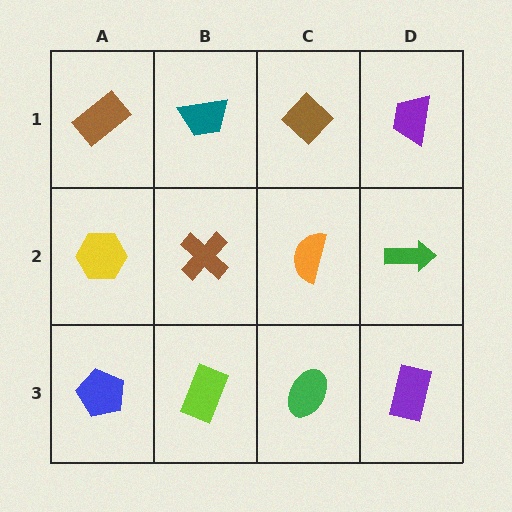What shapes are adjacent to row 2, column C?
A brown diamond (row 1, column C), a green ellipse (row 3, column C), a brown cross (row 2, column B), a green arrow (row 2, column D).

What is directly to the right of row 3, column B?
A green ellipse.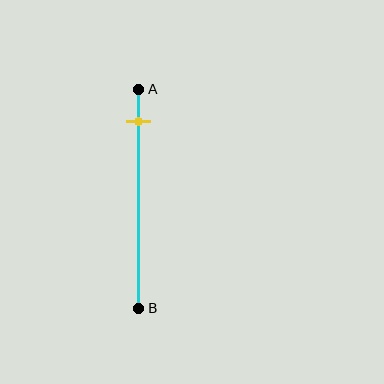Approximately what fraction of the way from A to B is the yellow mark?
The yellow mark is approximately 15% of the way from A to B.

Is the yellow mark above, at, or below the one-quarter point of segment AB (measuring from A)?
The yellow mark is above the one-quarter point of segment AB.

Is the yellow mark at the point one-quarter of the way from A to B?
No, the mark is at about 15% from A, not at the 25% one-quarter point.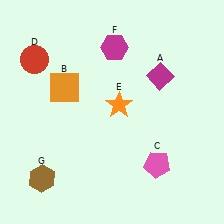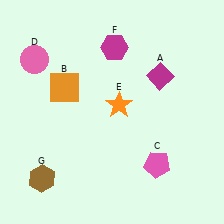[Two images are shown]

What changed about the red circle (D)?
In Image 1, D is red. In Image 2, it changed to pink.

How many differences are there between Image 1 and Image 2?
There is 1 difference between the two images.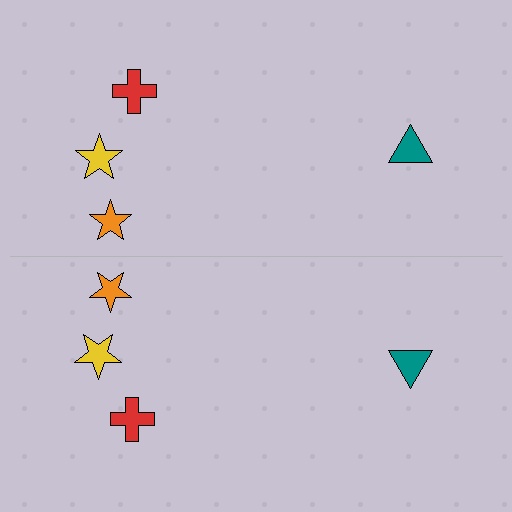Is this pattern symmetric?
Yes, this pattern has bilateral (reflection) symmetry.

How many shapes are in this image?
There are 8 shapes in this image.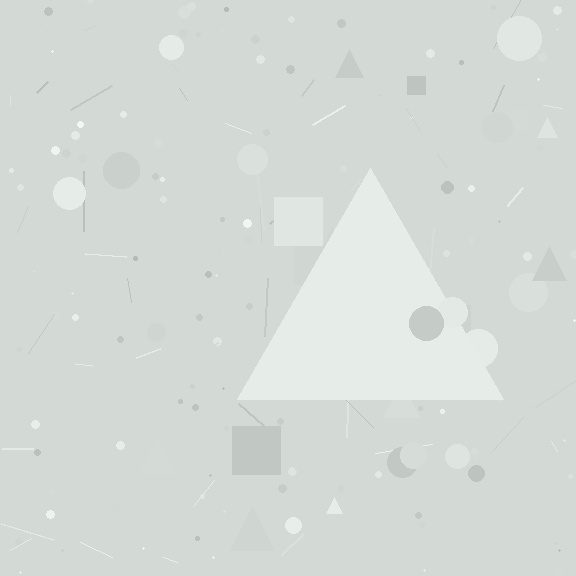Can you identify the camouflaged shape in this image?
The camouflaged shape is a triangle.